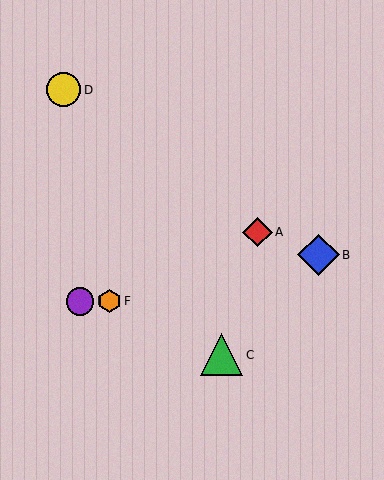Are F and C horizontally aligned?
No, F is at y≈301 and C is at y≈355.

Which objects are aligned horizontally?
Objects E, F are aligned horizontally.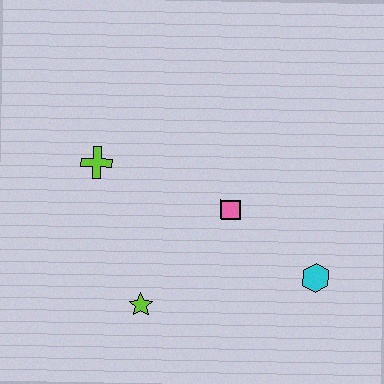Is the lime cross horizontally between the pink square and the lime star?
No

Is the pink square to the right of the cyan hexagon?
No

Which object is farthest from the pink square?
The lime cross is farthest from the pink square.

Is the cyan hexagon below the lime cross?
Yes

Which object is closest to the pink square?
The cyan hexagon is closest to the pink square.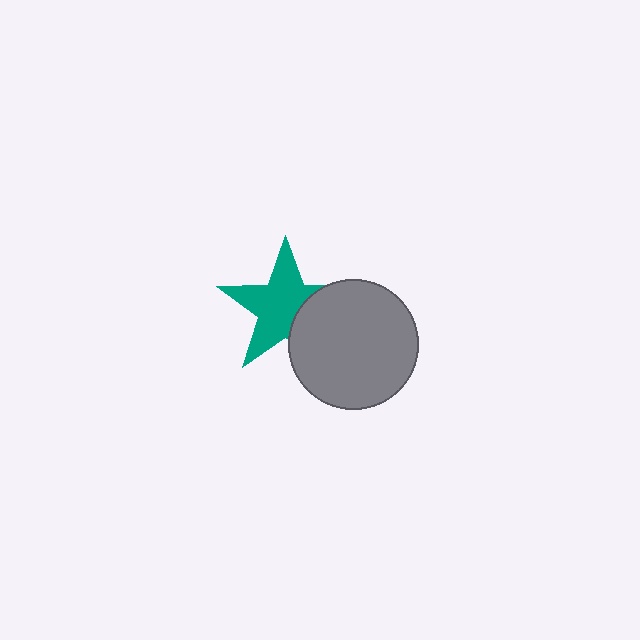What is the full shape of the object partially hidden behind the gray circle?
The partially hidden object is a teal star.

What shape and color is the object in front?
The object in front is a gray circle.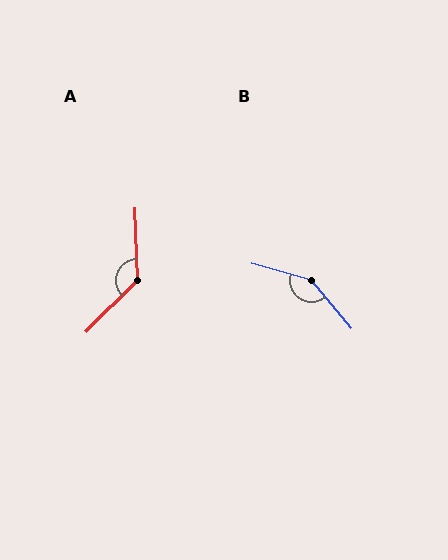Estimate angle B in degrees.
Approximately 145 degrees.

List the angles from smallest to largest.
A (133°), B (145°).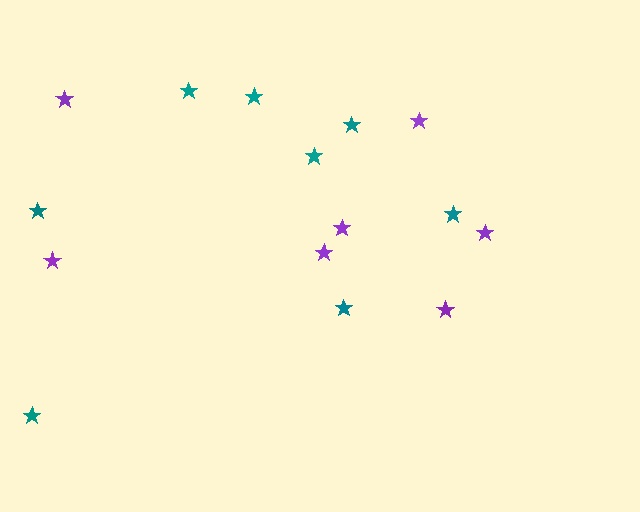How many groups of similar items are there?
There are 2 groups: one group of purple stars (7) and one group of teal stars (8).